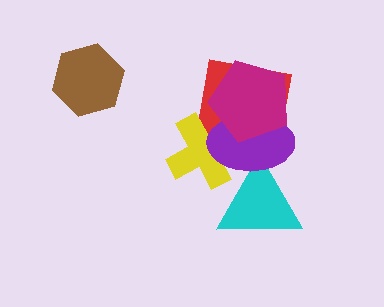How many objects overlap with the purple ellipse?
4 objects overlap with the purple ellipse.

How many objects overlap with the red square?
3 objects overlap with the red square.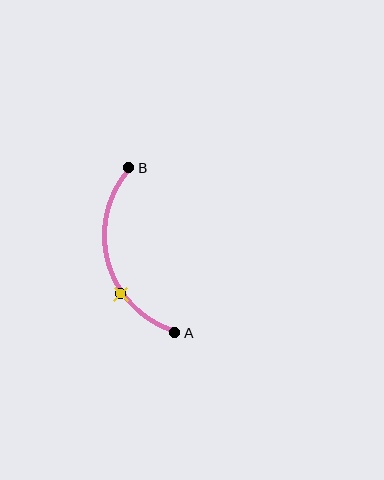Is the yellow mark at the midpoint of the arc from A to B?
No. The yellow mark lies on the arc but is closer to endpoint A. The arc midpoint would be at the point on the curve equidistant along the arc from both A and B.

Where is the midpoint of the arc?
The arc midpoint is the point on the curve farthest from the straight line joining A and B. It sits to the left of that line.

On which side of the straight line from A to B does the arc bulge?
The arc bulges to the left of the straight line connecting A and B.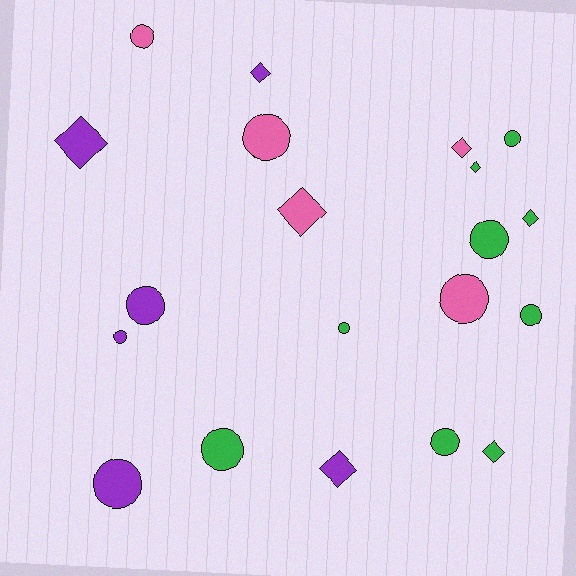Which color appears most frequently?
Green, with 9 objects.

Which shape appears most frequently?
Circle, with 12 objects.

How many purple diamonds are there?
There are 3 purple diamonds.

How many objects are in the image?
There are 20 objects.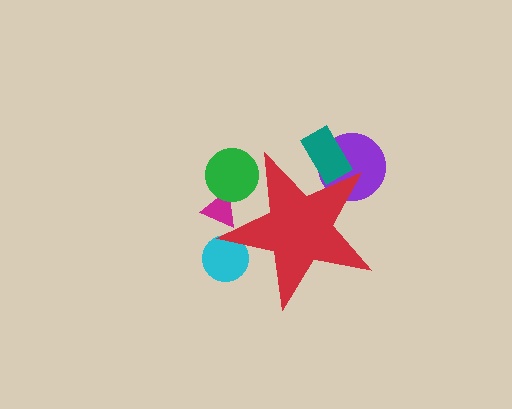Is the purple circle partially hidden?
Yes, the purple circle is partially hidden behind the red star.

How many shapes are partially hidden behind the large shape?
5 shapes are partially hidden.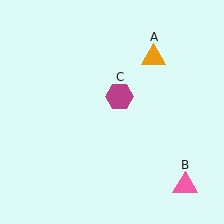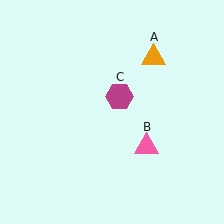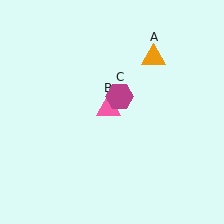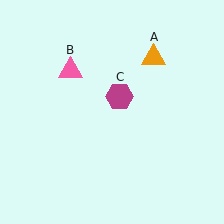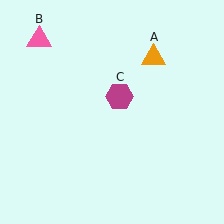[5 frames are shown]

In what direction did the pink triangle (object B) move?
The pink triangle (object B) moved up and to the left.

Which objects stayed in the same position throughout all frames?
Orange triangle (object A) and magenta hexagon (object C) remained stationary.